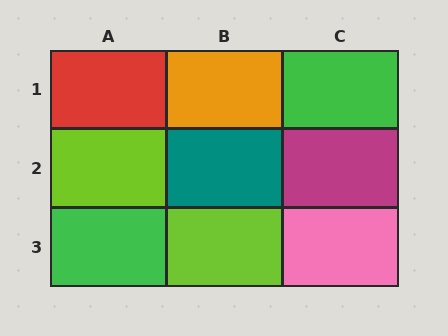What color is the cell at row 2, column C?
Magenta.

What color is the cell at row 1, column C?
Green.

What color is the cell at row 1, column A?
Red.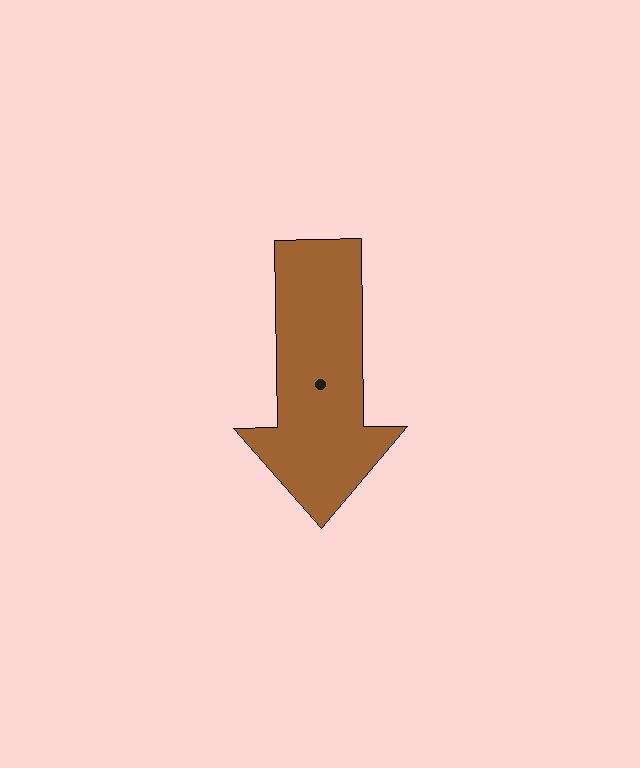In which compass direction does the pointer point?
South.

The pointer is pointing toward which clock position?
Roughly 6 o'clock.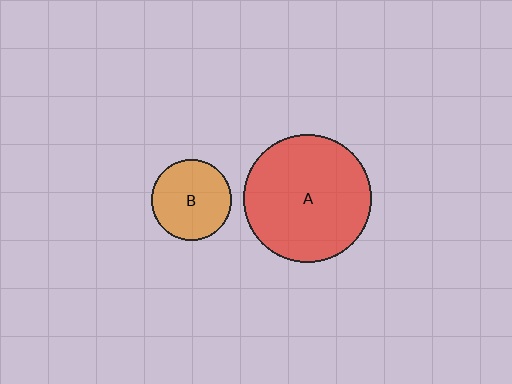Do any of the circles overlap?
No, none of the circles overlap.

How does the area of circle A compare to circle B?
Approximately 2.5 times.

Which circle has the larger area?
Circle A (red).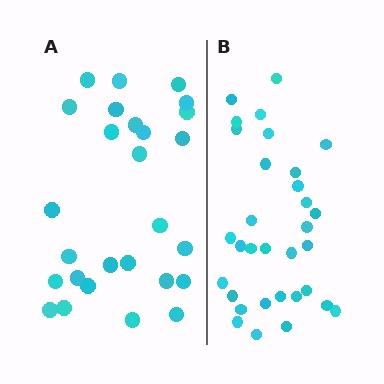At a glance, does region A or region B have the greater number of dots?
Region B (the right region) has more dots.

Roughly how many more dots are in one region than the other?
Region B has about 5 more dots than region A.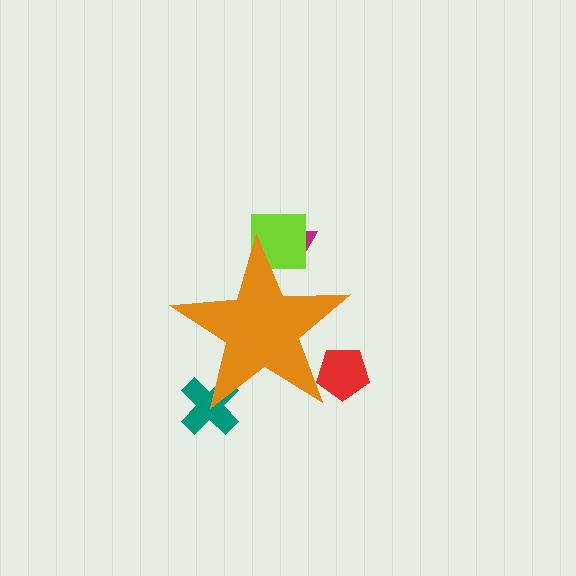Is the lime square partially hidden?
Yes, the lime square is partially hidden behind the orange star.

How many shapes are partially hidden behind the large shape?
4 shapes are partially hidden.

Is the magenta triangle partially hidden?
Yes, the magenta triangle is partially hidden behind the orange star.